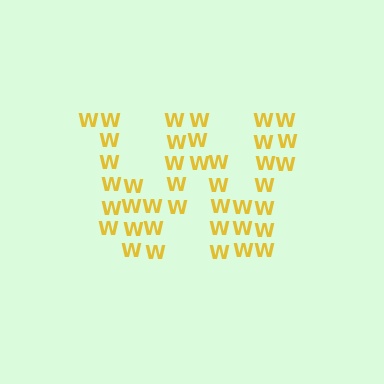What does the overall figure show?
The overall figure shows the letter W.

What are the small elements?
The small elements are letter W's.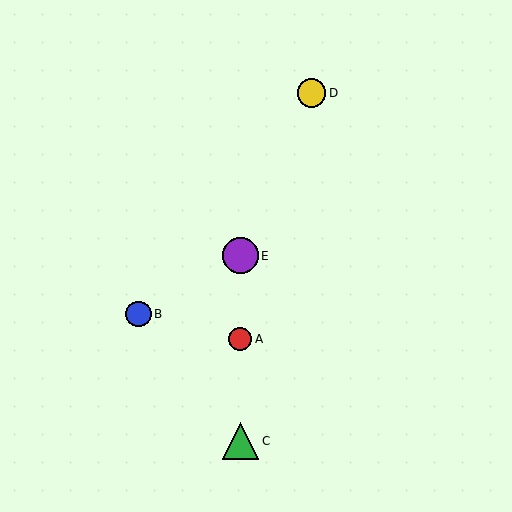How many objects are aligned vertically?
3 objects (A, C, E) are aligned vertically.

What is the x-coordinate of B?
Object B is at x≈138.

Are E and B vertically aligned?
No, E is at x≈240 and B is at x≈138.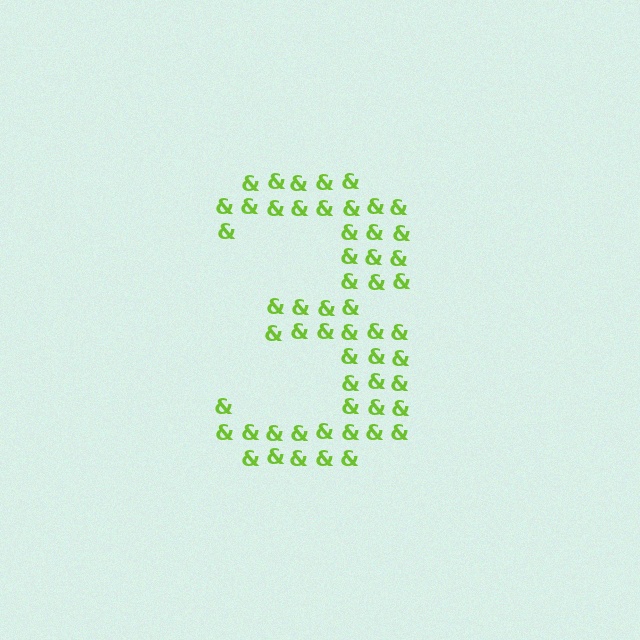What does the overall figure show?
The overall figure shows the digit 3.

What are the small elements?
The small elements are ampersands.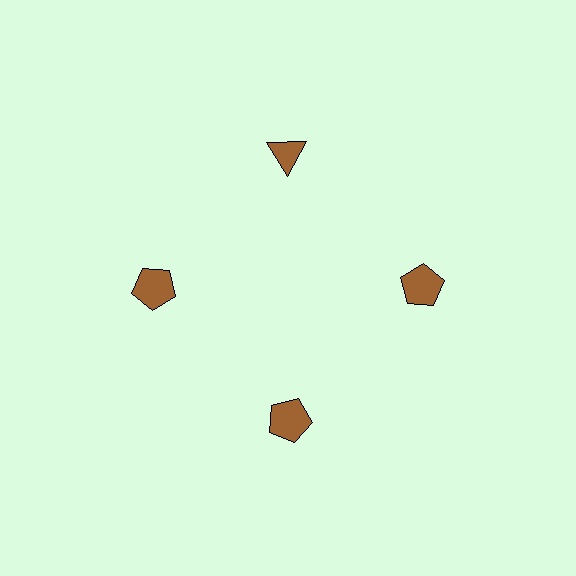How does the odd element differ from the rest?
It has a different shape: triangle instead of pentagon.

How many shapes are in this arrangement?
There are 4 shapes arranged in a ring pattern.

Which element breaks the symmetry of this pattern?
The brown triangle at roughly the 12 o'clock position breaks the symmetry. All other shapes are brown pentagons.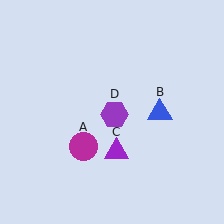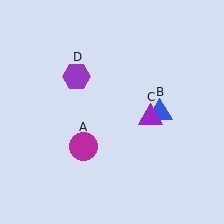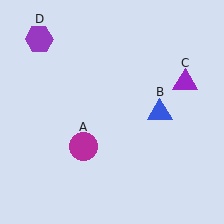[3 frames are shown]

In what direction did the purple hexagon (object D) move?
The purple hexagon (object D) moved up and to the left.